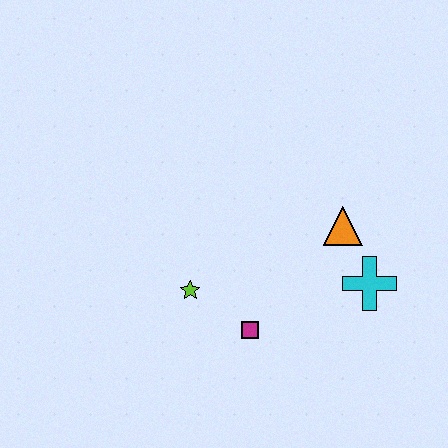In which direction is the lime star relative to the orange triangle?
The lime star is to the left of the orange triangle.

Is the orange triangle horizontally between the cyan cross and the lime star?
Yes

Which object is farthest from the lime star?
The cyan cross is farthest from the lime star.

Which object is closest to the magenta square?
The lime star is closest to the magenta square.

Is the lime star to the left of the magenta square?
Yes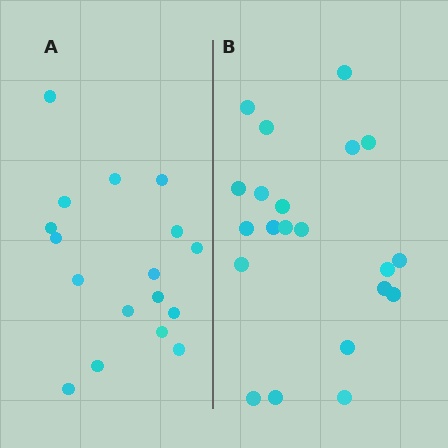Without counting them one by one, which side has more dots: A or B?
Region B (the right region) has more dots.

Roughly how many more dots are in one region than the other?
Region B has about 4 more dots than region A.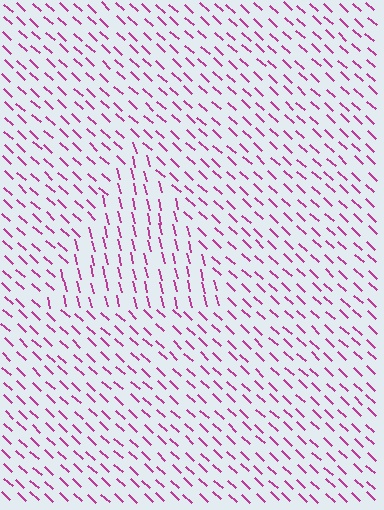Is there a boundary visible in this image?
Yes, there is a texture boundary formed by a change in line orientation.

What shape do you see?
I see a triangle.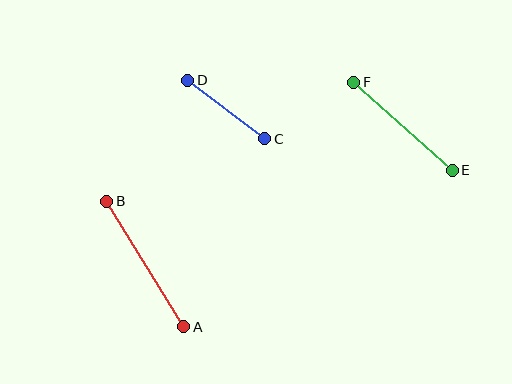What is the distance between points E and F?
The distance is approximately 132 pixels.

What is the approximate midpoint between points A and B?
The midpoint is at approximately (145, 264) pixels.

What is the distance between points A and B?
The distance is approximately 147 pixels.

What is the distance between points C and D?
The distance is approximately 97 pixels.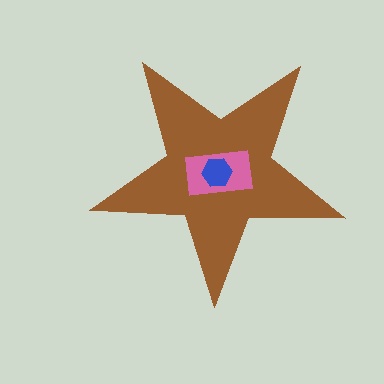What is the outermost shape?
The brown star.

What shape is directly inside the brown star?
The pink rectangle.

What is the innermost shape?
The blue hexagon.